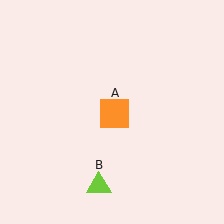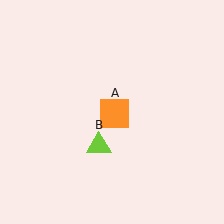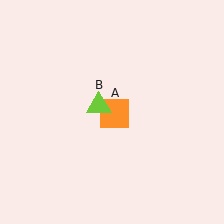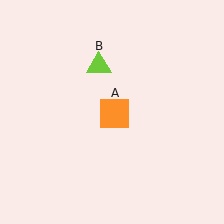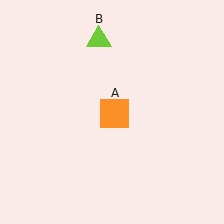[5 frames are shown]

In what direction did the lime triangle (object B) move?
The lime triangle (object B) moved up.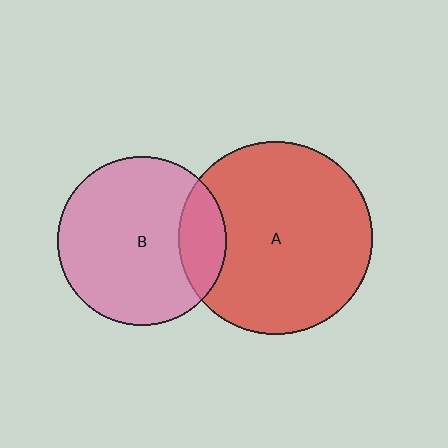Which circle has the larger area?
Circle A (red).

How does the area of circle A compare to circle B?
Approximately 1.3 times.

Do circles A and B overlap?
Yes.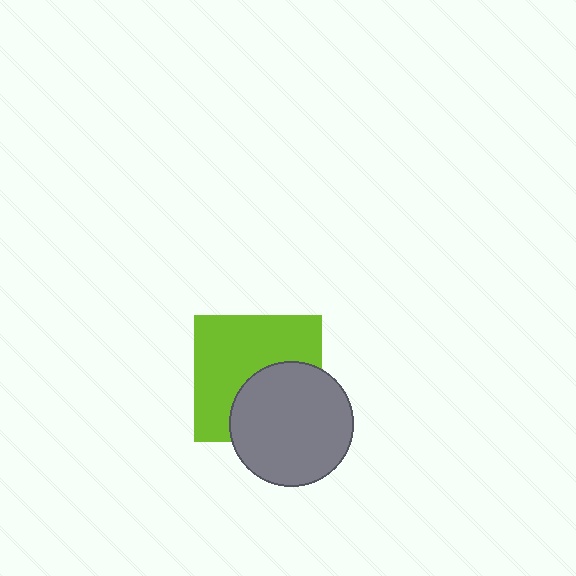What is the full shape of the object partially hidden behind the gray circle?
The partially hidden object is a lime square.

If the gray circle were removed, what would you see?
You would see the complete lime square.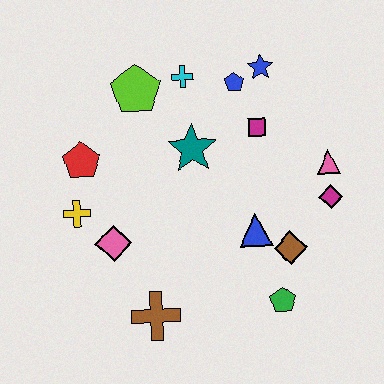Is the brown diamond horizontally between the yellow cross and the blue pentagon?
No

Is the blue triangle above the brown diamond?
Yes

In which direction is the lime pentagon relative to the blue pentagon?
The lime pentagon is to the left of the blue pentagon.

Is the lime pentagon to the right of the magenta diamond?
No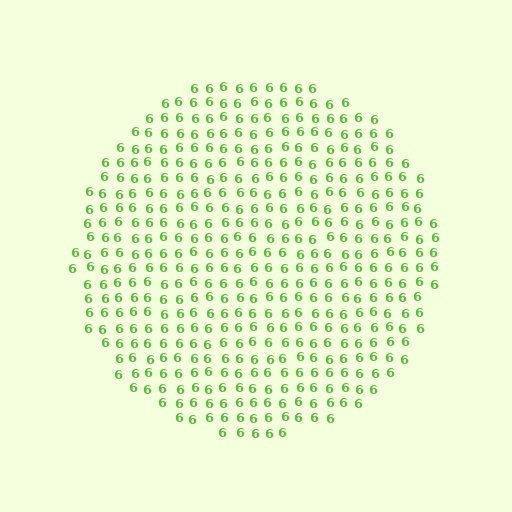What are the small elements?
The small elements are digit 6's.